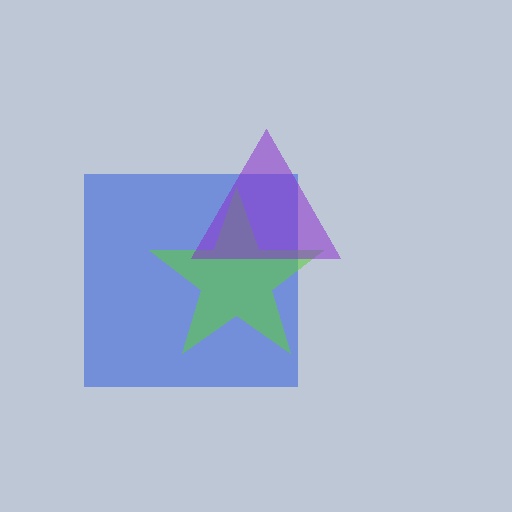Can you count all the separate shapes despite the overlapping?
Yes, there are 3 separate shapes.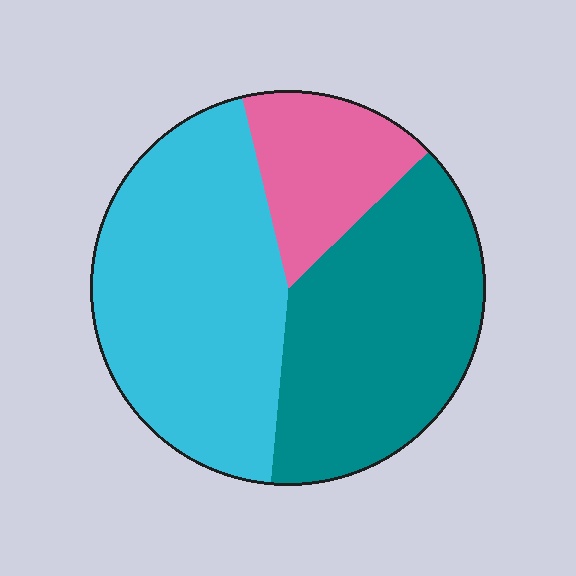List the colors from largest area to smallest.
From largest to smallest: cyan, teal, pink.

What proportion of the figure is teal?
Teal covers 39% of the figure.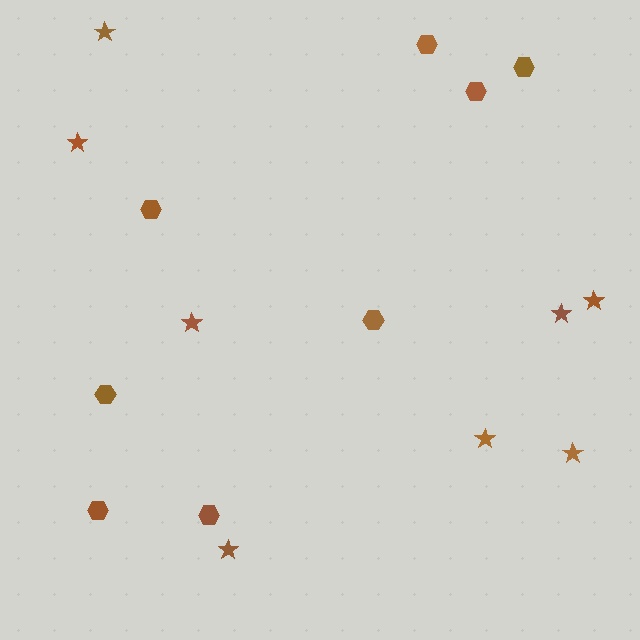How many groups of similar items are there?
There are 2 groups: one group of hexagons (8) and one group of stars (8).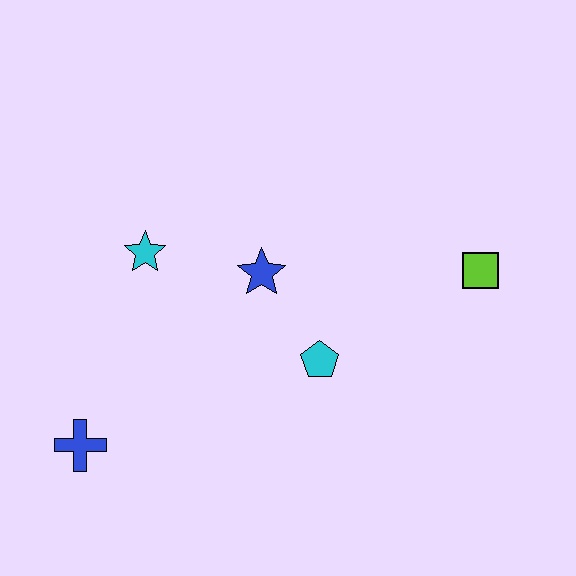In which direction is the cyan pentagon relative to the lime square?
The cyan pentagon is to the left of the lime square.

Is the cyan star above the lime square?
Yes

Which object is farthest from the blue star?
The blue cross is farthest from the blue star.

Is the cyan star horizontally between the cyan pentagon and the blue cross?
Yes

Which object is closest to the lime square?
The cyan pentagon is closest to the lime square.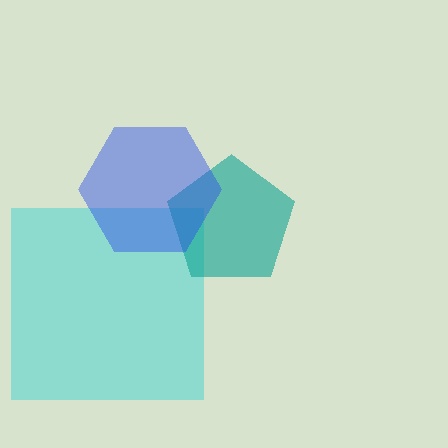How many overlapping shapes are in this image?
There are 3 overlapping shapes in the image.